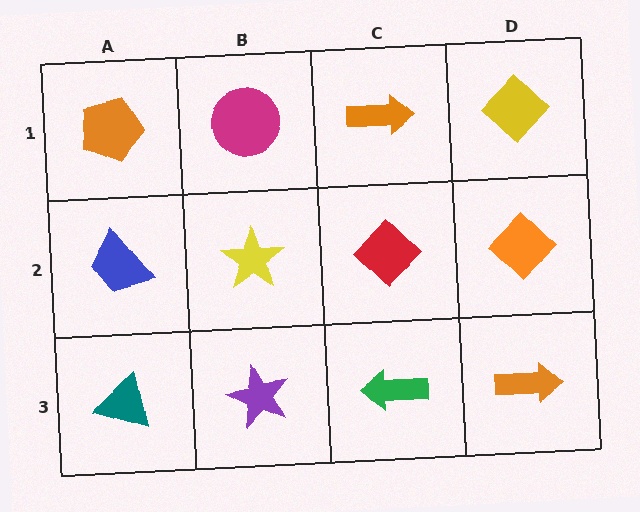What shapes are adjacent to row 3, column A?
A blue trapezoid (row 2, column A), a purple star (row 3, column B).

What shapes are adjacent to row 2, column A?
An orange pentagon (row 1, column A), a teal triangle (row 3, column A), a yellow star (row 2, column B).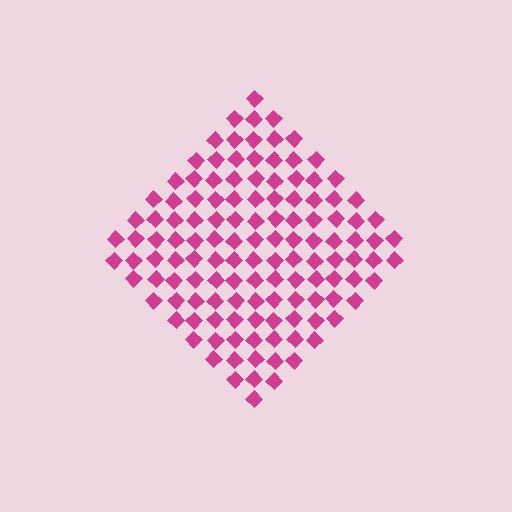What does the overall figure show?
The overall figure shows a diamond.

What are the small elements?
The small elements are diamonds.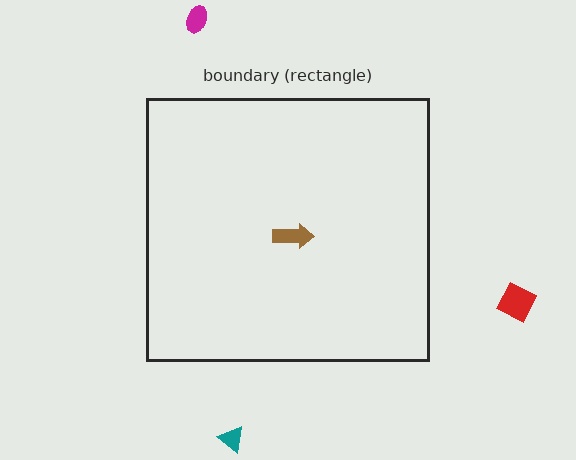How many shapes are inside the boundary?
1 inside, 3 outside.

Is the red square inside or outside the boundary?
Outside.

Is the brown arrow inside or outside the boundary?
Inside.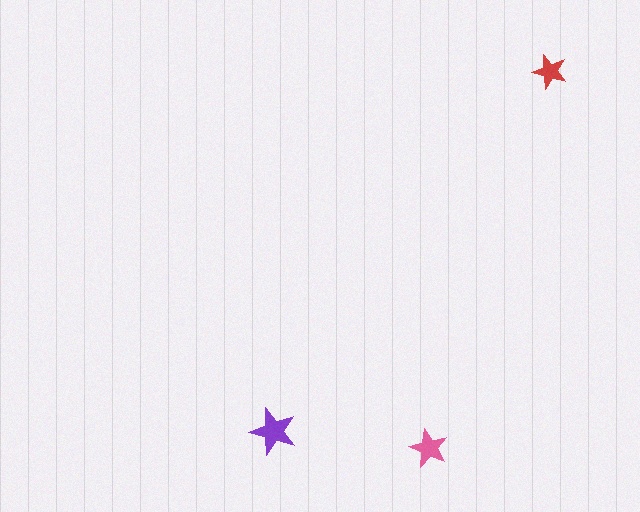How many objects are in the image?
There are 3 objects in the image.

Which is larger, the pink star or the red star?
The pink one.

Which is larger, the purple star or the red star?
The purple one.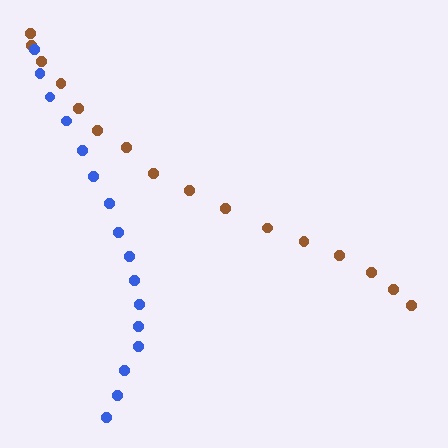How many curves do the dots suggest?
There are 2 distinct paths.